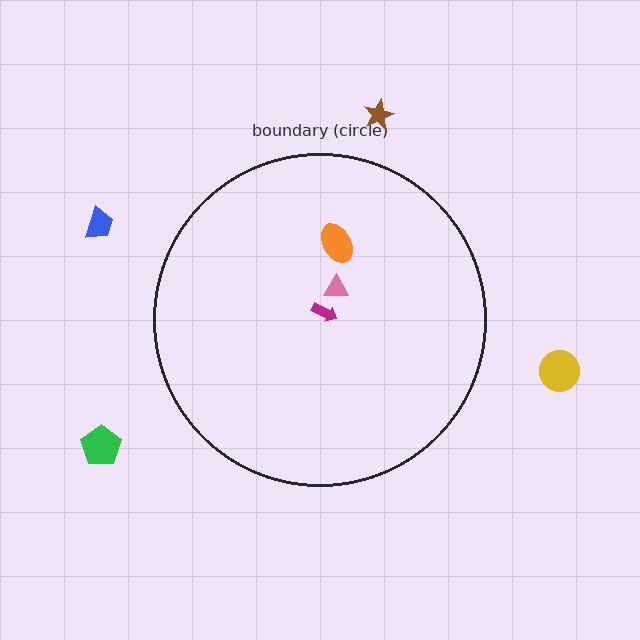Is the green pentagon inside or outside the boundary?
Outside.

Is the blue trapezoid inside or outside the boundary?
Outside.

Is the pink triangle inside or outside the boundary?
Inside.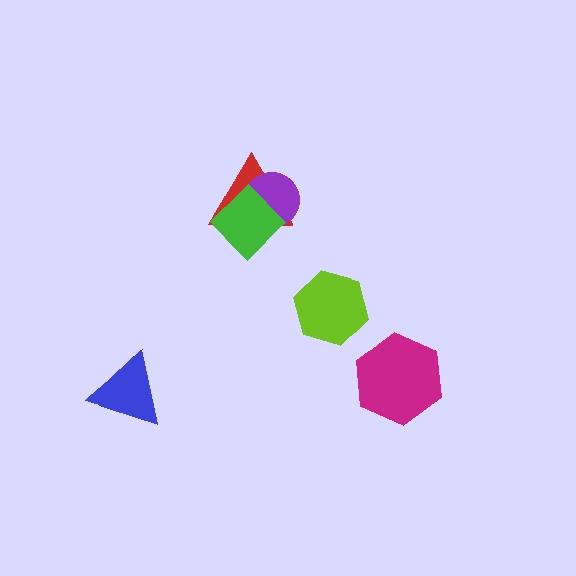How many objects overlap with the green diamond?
2 objects overlap with the green diamond.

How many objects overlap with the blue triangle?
0 objects overlap with the blue triangle.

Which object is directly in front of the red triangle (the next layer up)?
The purple circle is directly in front of the red triangle.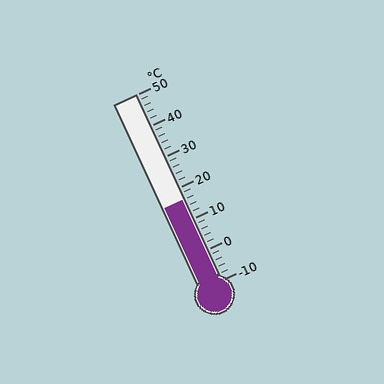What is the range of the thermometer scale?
The thermometer scale ranges from -10°C to 50°C.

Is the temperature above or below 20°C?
The temperature is below 20°C.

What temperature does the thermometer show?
The thermometer shows approximately 16°C.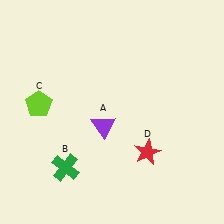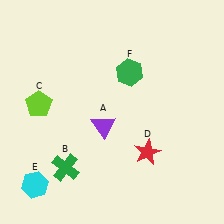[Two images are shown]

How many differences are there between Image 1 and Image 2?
There are 2 differences between the two images.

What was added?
A cyan hexagon (E), a green hexagon (F) were added in Image 2.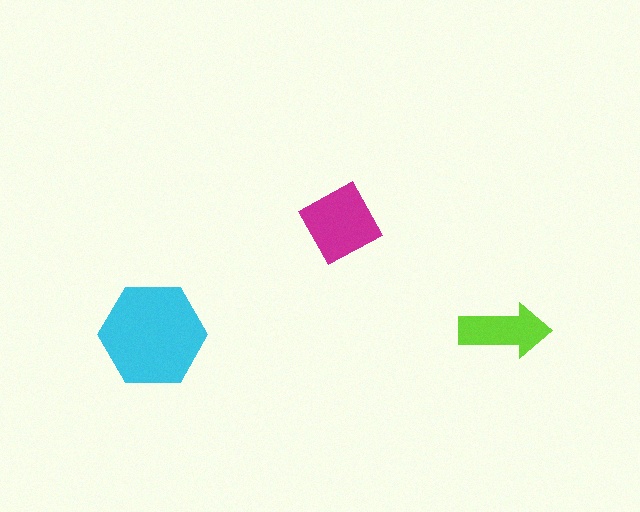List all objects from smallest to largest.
The lime arrow, the magenta diamond, the cyan hexagon.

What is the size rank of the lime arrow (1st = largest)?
3rd.